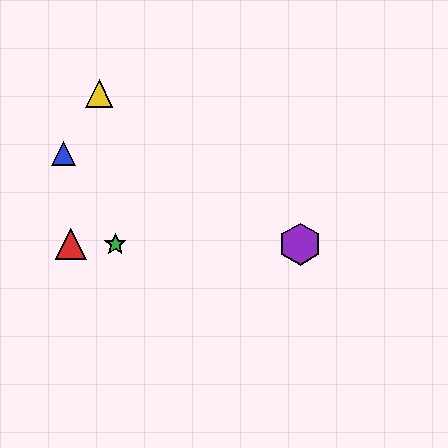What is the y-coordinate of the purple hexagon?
The purple hexagon is at y≈244.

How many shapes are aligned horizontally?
3 shapes (the red triangle, the green star, the purple hexagon) are aligned horizontally.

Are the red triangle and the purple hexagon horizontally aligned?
Yes, both are at y≈244.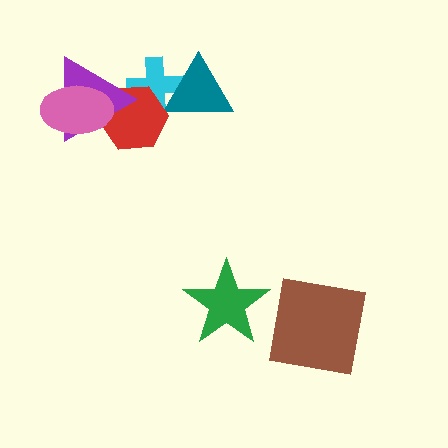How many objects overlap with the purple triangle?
3 objects overlap with the purple triangle.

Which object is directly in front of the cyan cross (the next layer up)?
The teal triangle is directly in front of the cyan cross.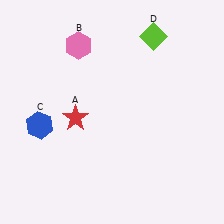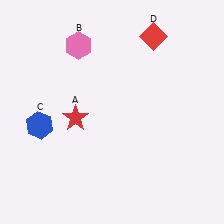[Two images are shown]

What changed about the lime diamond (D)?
In Image 1, D is lime. In Image 2, it changed to red.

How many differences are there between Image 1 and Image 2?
There is 1 difference between the two images.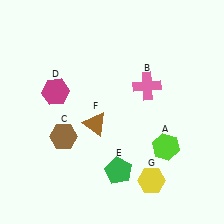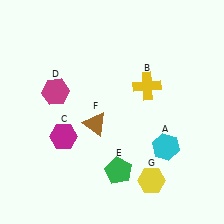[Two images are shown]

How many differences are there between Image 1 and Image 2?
There are 3 differences between the two images.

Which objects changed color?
A changed from lime to cyan. B changed from pink to yellow. C changed from brown to magenta.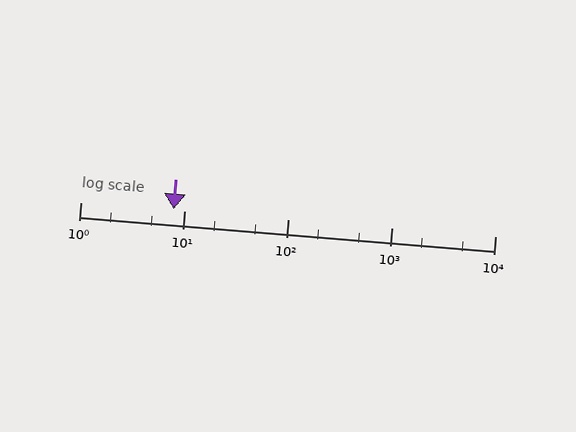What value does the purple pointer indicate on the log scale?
The pointer indicates approximately 8.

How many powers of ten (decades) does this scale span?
The scale spans 4 decades, from 1 to 10000.